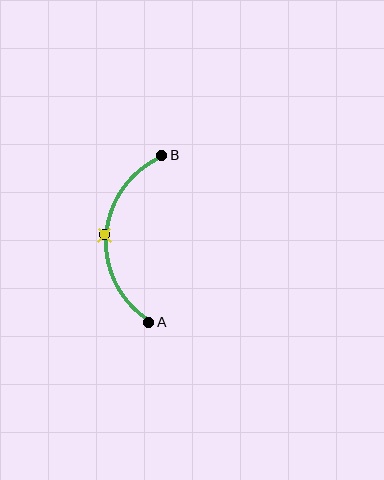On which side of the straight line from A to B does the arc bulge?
The arc bulges to the left of the straight line connecting A and B.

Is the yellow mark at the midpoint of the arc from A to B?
Yes. The yellow mark lies on the arc at equal arc-length from both A and B — it is the arc midpoint.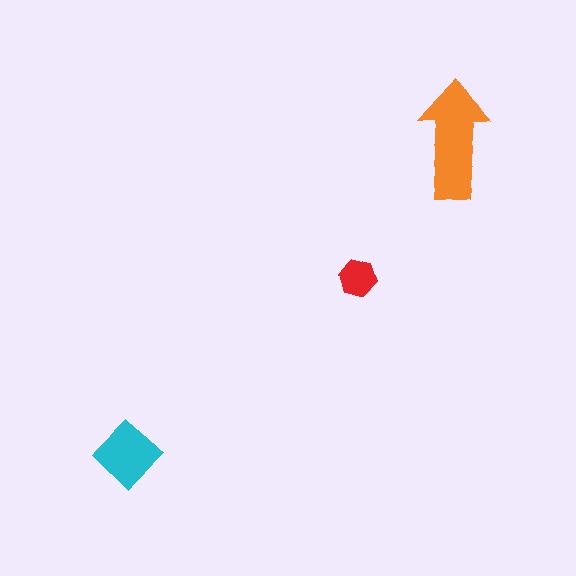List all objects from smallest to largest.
The red hexagon, the cyan diamond, the orange arrow.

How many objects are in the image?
There are 3 objects in the image.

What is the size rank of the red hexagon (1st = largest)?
3rd.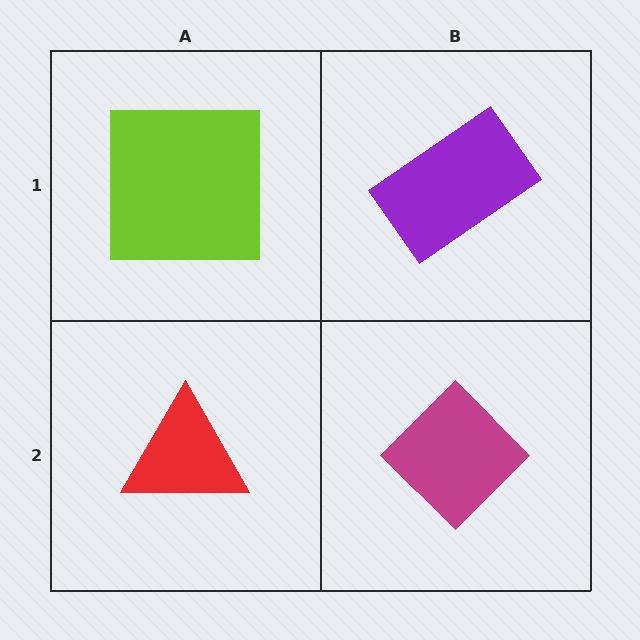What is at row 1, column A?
A lime square.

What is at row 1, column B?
A purple rectangle.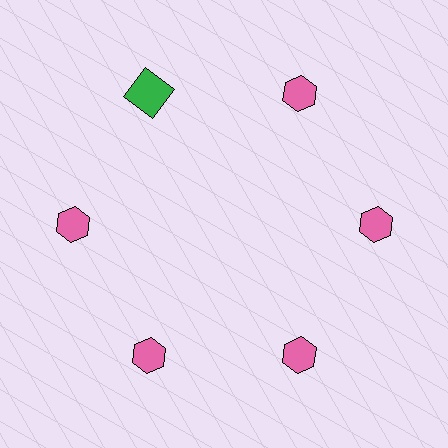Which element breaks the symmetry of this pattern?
The green square at roughly the 11 o'clock position breaks the symmetry. All other shapes are pink hexagons.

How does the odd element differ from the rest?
It differs in both color (green instead of pink) and shape (square instead of hexagon).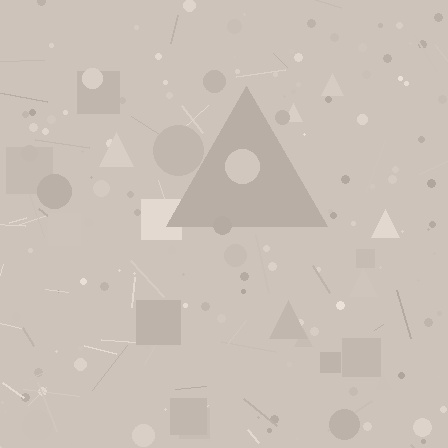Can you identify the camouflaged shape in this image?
The camouflaged shape is a triangle.